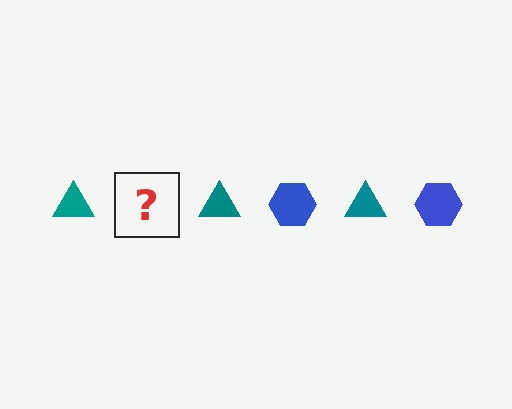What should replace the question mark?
The question mark should be replaced with a blue hexagon.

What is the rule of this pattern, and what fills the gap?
The rule is that the pattern alternates between teal triangle and blue hexagon. The gap should be filled with a blue hexagon.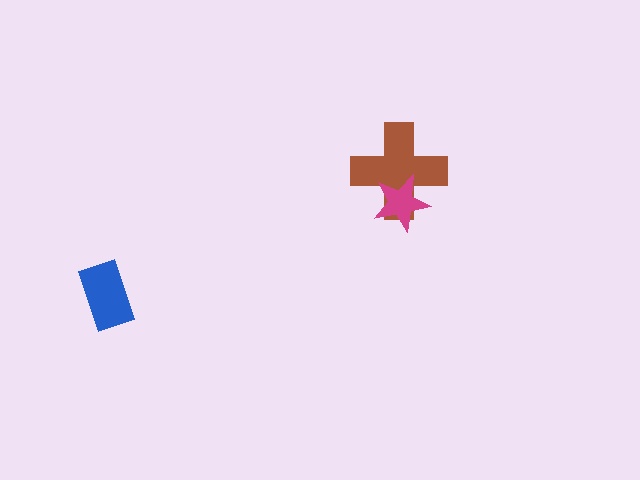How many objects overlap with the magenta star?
1 object overlaps with the magenta star.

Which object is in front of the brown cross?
The magenta star is in front of the brown cross.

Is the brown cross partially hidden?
Yes, it is partially covered by another shape.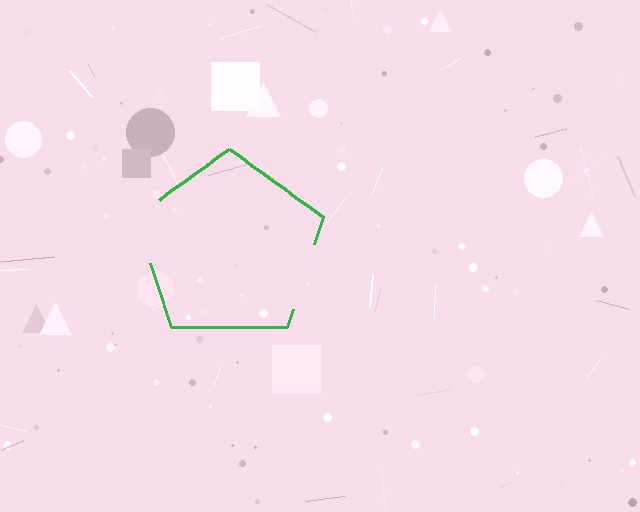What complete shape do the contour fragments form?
The contour fragments form a pentagon.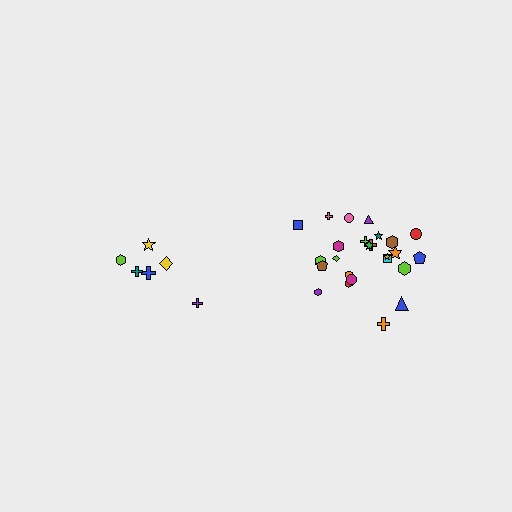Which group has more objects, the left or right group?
The right group.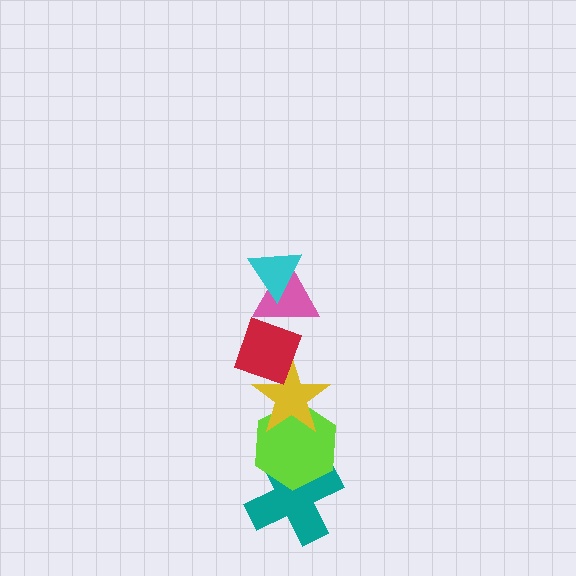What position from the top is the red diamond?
The red diamond is 3rd from the top.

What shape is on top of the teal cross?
The lime hexagon is on top of the teal cross.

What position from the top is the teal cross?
The teal cross is 6th from the top.